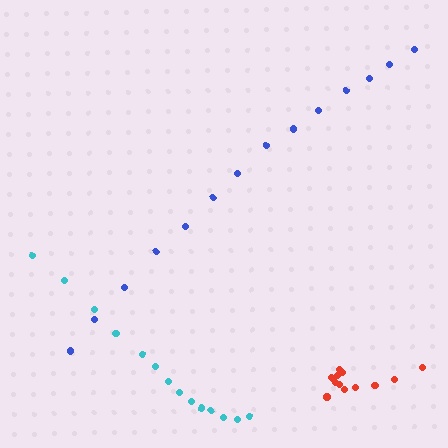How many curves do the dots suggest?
There are 3 distinct paths.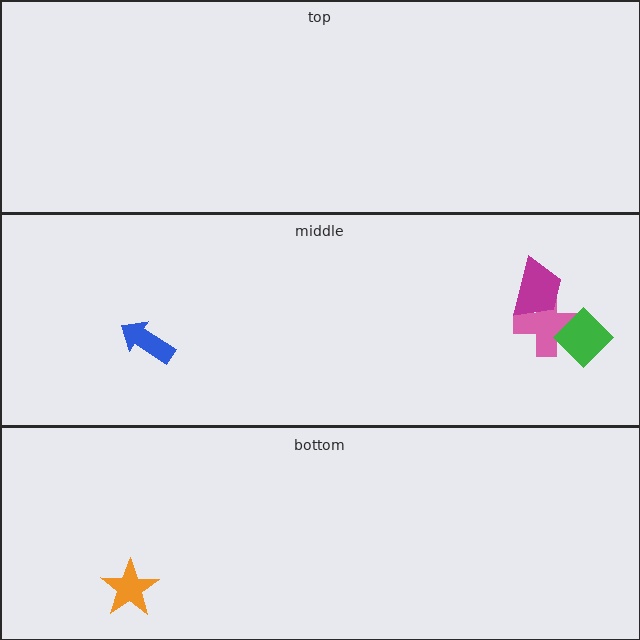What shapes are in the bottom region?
The orange star.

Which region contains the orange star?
The bottom region.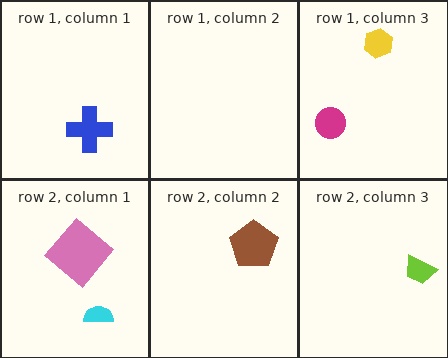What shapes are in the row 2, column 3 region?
The lime trapezoid.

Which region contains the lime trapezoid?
The row 2, column 3 region.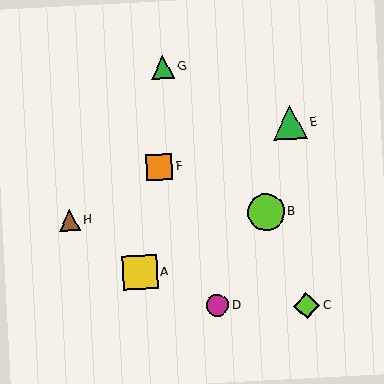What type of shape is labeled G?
Shape G is a green triangle.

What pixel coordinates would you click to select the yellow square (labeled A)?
Click at (140, 272) to select the yellow square A.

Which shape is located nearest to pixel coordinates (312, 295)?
The lime diamond (labeled C) at (307, 306) is nearest to that location.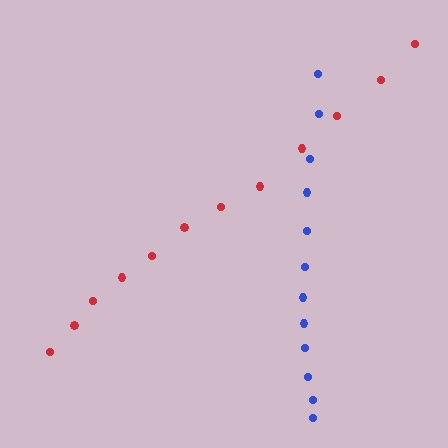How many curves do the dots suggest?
There are 2 distinct paths.